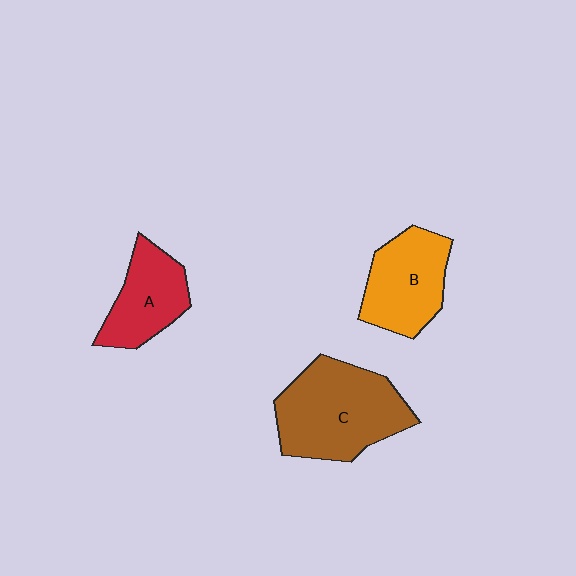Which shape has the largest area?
Shape C (brown).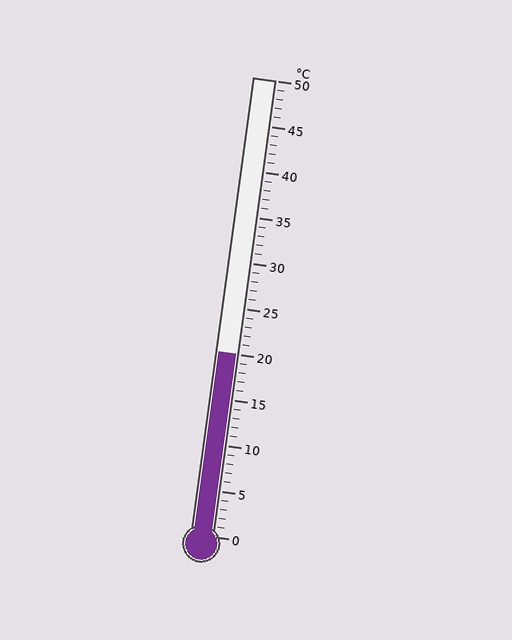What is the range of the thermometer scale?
The thermometer scale ranges from 0°C to 50°C.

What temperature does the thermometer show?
The thermometer shows approximately 20°C.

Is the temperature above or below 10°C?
The temperature is above 10°C.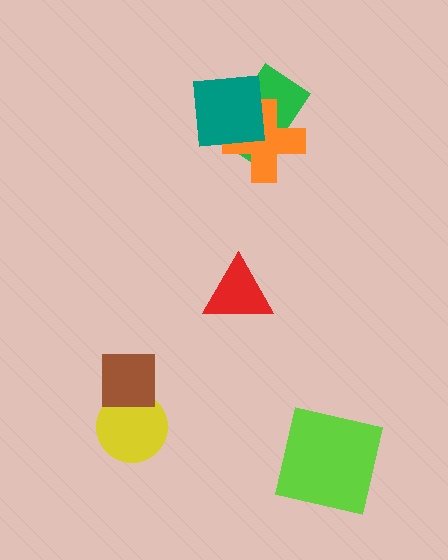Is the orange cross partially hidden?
Yes, it is partially covered by another shape.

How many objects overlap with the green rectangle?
2 objects overlap with the green rectangle.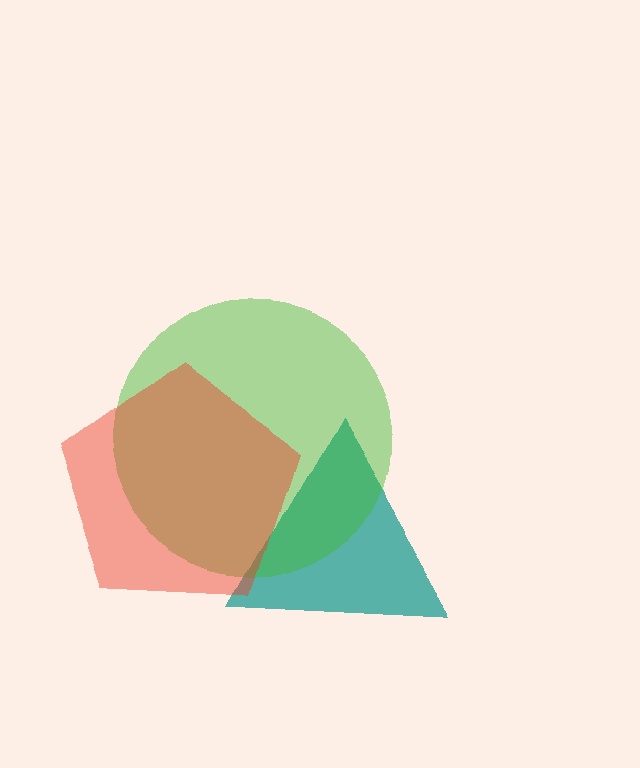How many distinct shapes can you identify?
There are 3 distinct shapes: a teal triangle, a green circle, a red pentagon.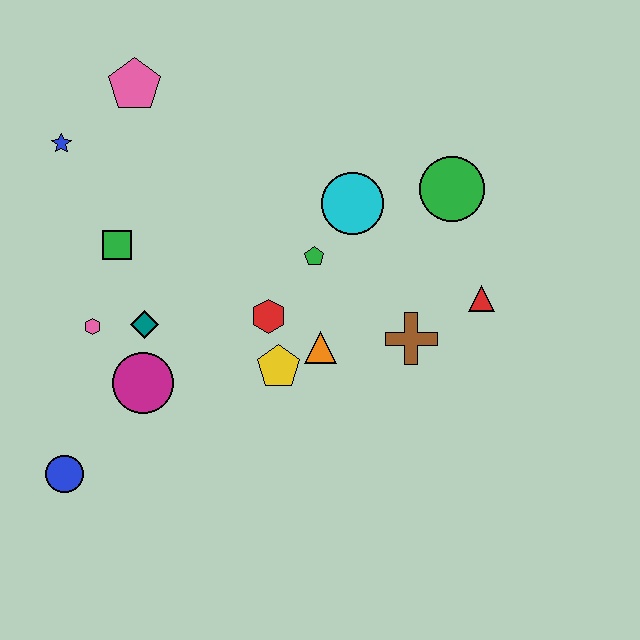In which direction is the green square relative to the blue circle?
The green square is above the blue circle.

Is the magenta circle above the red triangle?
No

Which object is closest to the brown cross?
The red triangle is closest to the brown cross.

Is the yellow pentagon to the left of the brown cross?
Yes